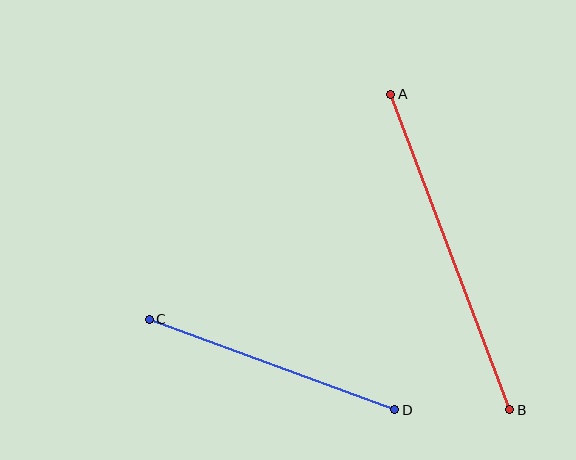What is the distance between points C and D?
The distance is approximately 262 pixels.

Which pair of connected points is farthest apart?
Points A and B are farthest apart.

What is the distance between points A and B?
The distance is approximately 337 pixels.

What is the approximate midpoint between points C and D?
The midpoint is at approximately (272, 365) pixels.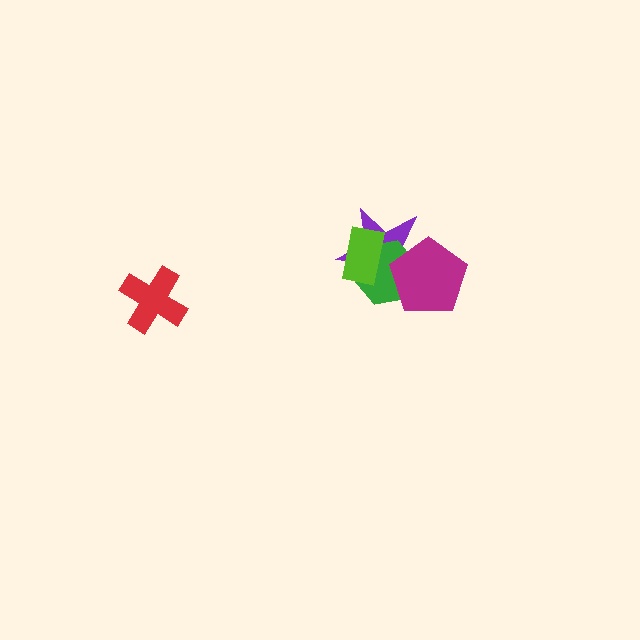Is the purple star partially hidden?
Yes, it is partially covered by another shape.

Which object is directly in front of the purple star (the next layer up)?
The green hexagon is directly in front of the purple star.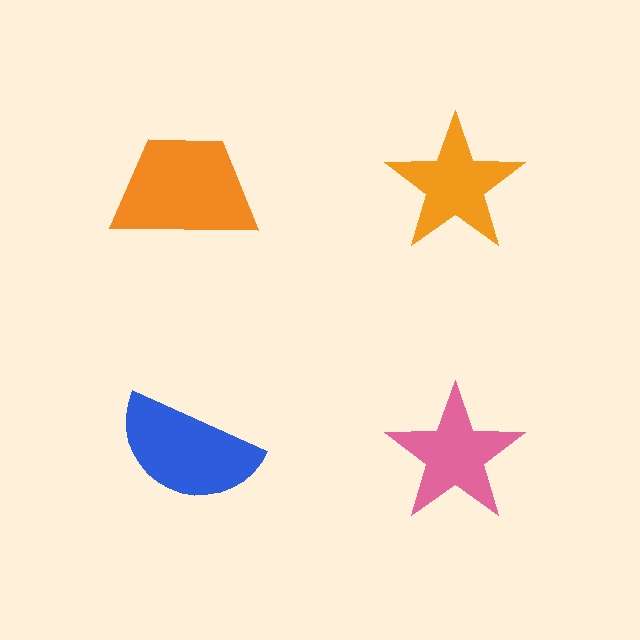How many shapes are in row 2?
2 shapes.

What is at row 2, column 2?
A pink star.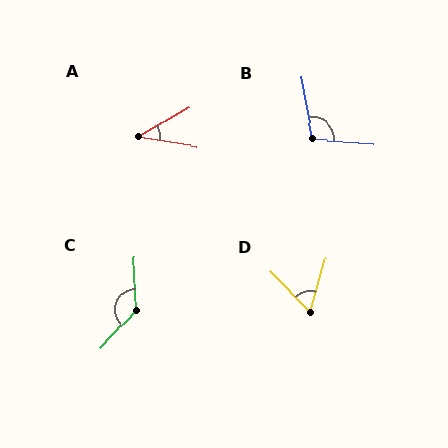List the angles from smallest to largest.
A (40°), D (59°), B (105°), C (136°).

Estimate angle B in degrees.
Approximately 105 degrees.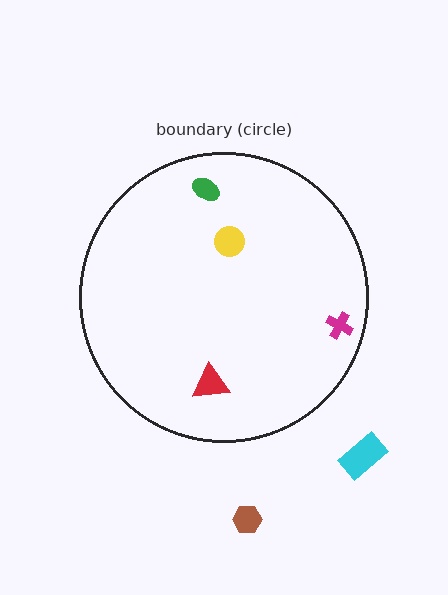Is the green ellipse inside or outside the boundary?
Inside.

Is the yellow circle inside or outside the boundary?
Inside.